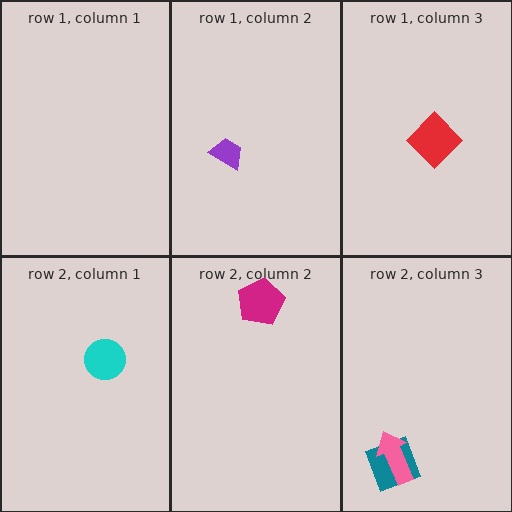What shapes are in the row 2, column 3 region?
The teal square, the pink arrow.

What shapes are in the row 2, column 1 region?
The cyan circle.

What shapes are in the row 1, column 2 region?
The purple trapezoid.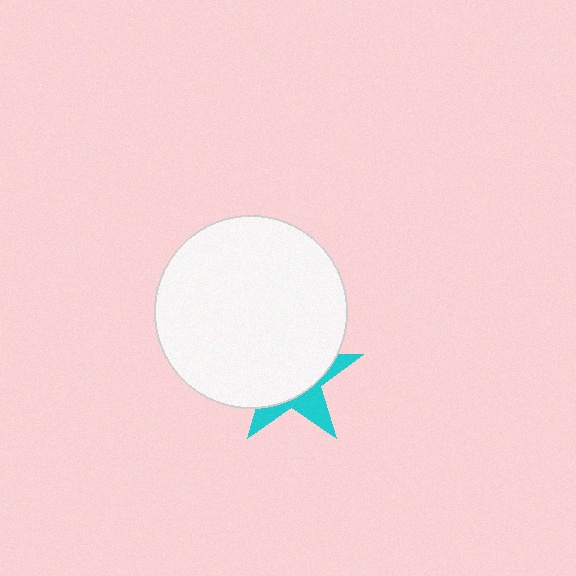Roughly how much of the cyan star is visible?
A small part of it is visible (roughly 33%).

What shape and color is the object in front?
The object in front is a white circle.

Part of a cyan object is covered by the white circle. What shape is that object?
It is a star.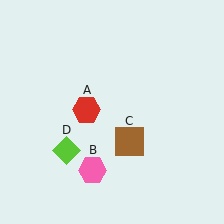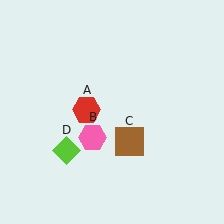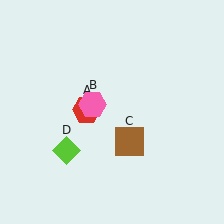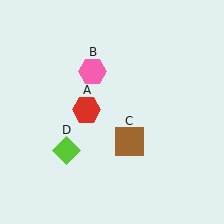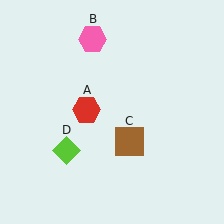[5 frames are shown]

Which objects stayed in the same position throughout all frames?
Red hexagon (object A) and brown square (object C) and lime diamond (object D) remained stationary.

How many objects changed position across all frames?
1 object changed position: pink hexagon (object B).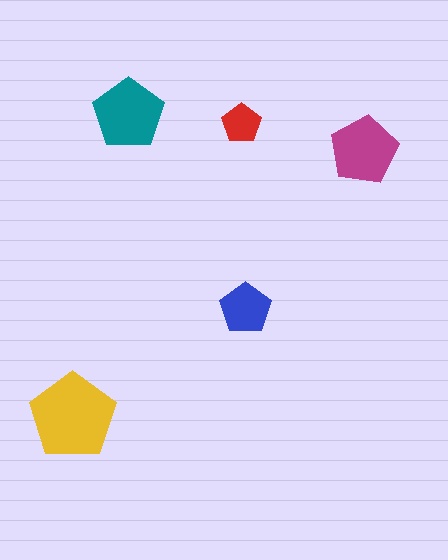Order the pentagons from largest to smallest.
the yellow one, the teal one, the magenta one, the blue one, the red one.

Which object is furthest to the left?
The yellow pentagon is leftmost.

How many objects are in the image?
There are 5 objects in the image.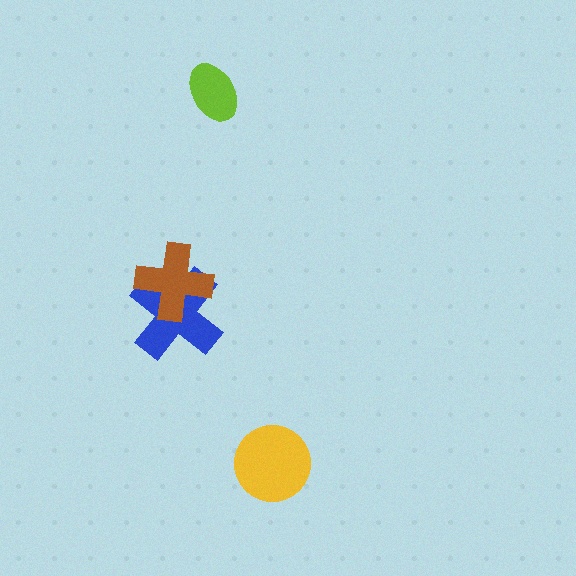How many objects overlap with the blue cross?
1 object overlaps with the blue cross.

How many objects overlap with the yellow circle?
0 objects overlap with the yellow circle.